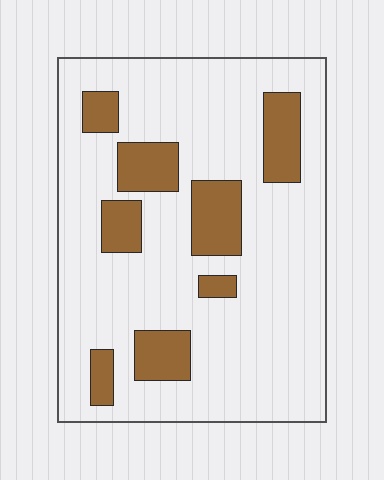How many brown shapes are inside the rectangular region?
8.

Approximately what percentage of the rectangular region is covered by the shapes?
Approximately 20%.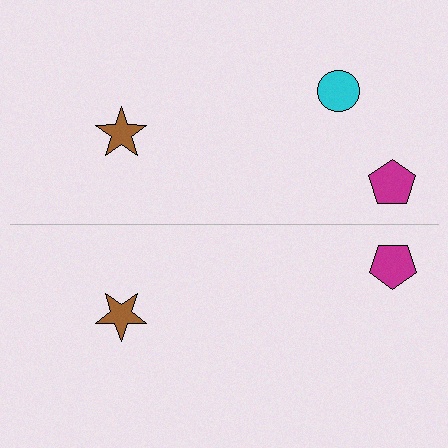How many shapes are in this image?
There are 5 shapes in this image.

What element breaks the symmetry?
A cyan circle is missing from the bottom side.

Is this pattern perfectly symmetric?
No, the pattern is not perfectly symmetric. A cyan circle is missing from the bottom side.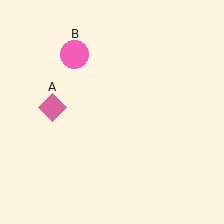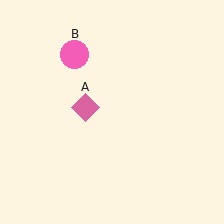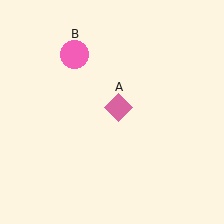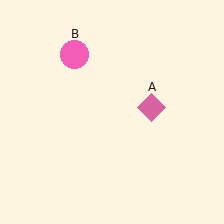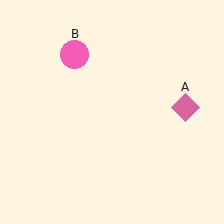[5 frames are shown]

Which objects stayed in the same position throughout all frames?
Pink circle (object B) remained stationary.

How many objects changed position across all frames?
1 object changed position: pink diamond (object A).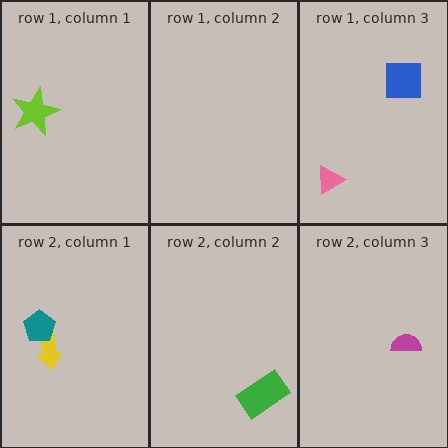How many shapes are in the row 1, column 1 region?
1.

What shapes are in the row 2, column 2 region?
The green rectangle.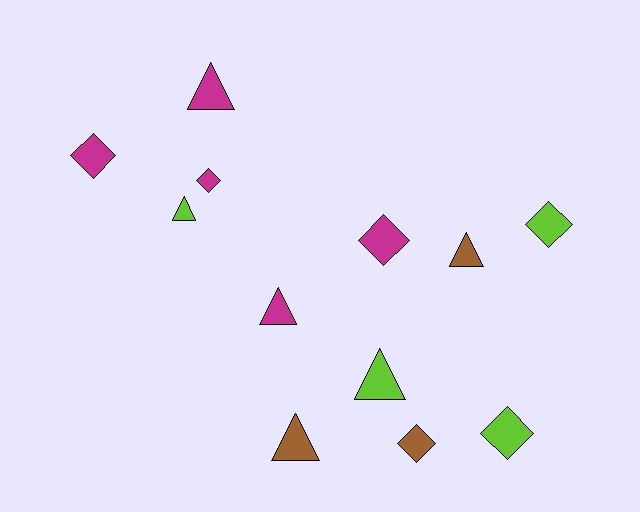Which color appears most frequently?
Magenta, with 5 objects.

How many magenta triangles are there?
There are 2 magenta triangles.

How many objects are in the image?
There are 12 objects.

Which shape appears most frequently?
Diamond, with 6 objects.